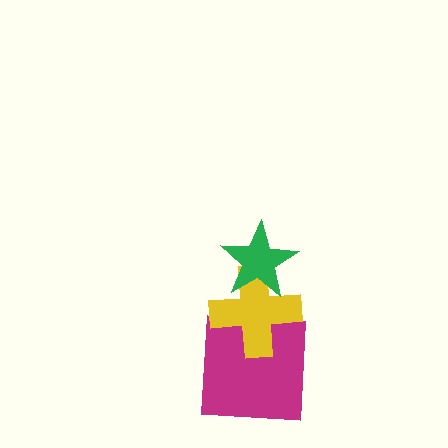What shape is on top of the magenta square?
The yellow cross is on top of the magenta square.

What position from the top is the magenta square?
The magenta square is 3rd from the top.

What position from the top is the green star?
The green star is 1st from the top.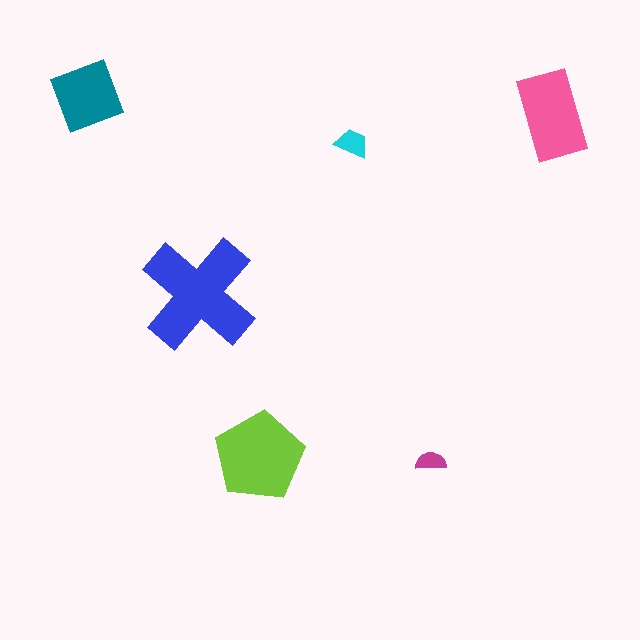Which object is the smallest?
The magenta semicircle.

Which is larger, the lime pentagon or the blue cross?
The blue cross.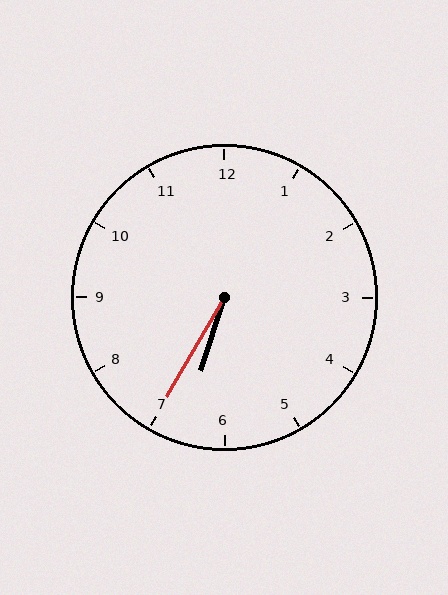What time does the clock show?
6:35.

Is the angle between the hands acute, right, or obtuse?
It is acute.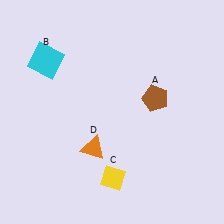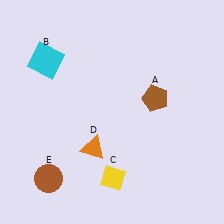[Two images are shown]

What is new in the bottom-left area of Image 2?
A brown circle (E) was added in the bottom-left area of Image 2.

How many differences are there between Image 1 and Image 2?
There is 1 difference between the two images.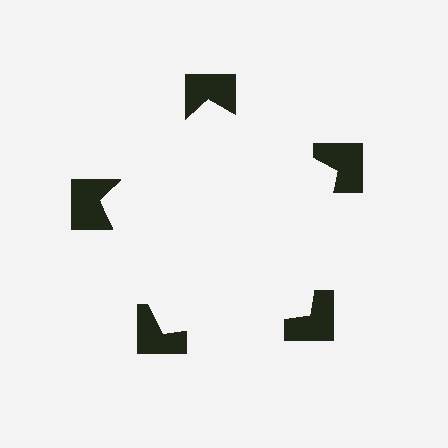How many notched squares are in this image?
There are 5 — one at each vertex of the illusory pentagon.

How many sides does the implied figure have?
5 sides.